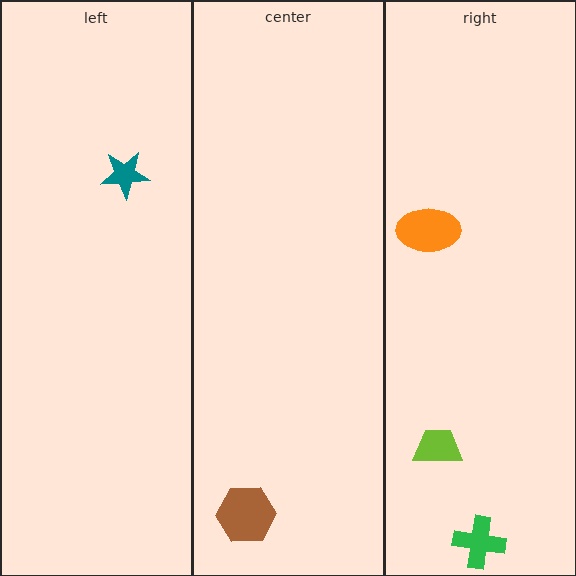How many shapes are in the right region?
3.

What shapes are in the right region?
The orange ellipse, the green cross, the lime trapezoid.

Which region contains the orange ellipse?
The right region.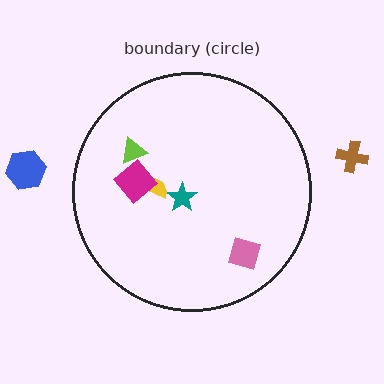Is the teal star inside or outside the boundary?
Inside.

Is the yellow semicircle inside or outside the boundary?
Inside.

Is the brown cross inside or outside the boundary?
Outside.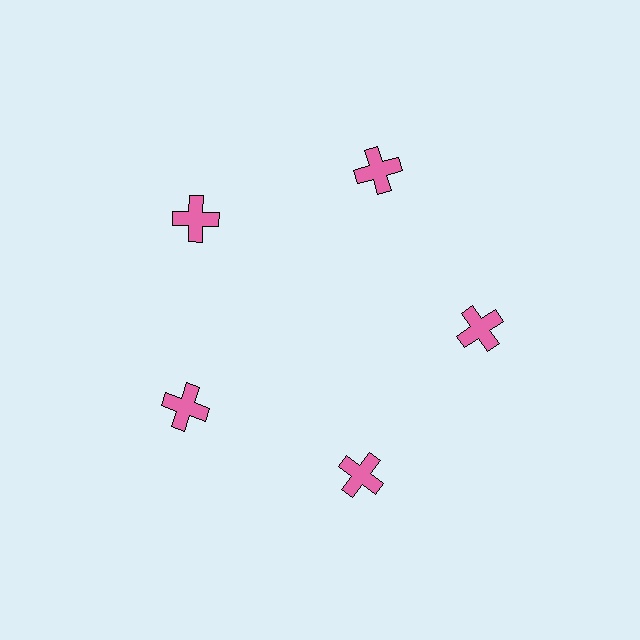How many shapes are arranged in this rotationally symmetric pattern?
There are 5 shapes, arranged in 5 groups of 1.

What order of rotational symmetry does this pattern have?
This pattern has 5-fold rotational symmetry.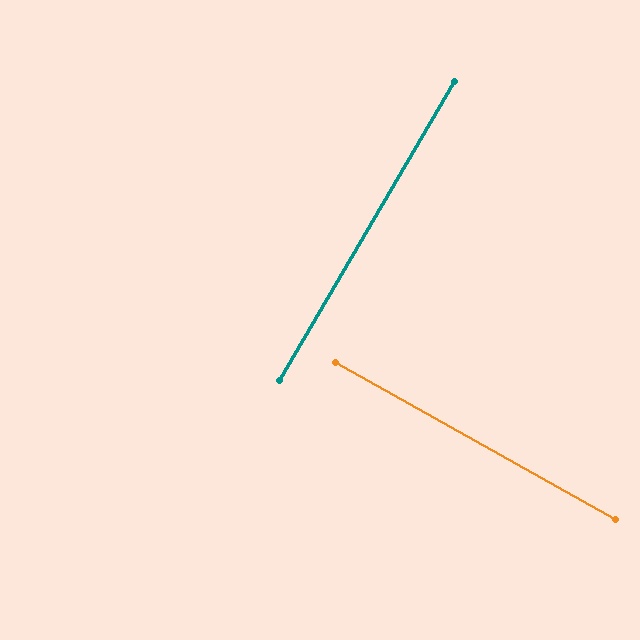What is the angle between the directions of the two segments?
Approximately 89 degrees.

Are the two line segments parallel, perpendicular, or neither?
Perpendicular — they meet at approximately 89°.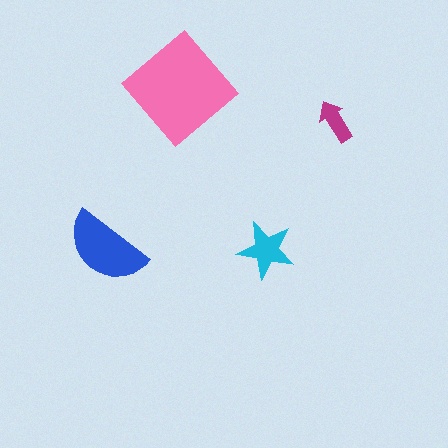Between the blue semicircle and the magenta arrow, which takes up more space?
The blue semicircle.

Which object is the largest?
The pink diamond.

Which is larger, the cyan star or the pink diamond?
The pink diamond.